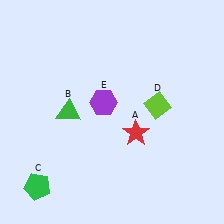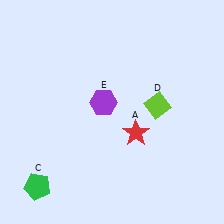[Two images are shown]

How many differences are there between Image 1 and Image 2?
There is 1 difference between the two images.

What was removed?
The green triangle (B) was removed in Image 2.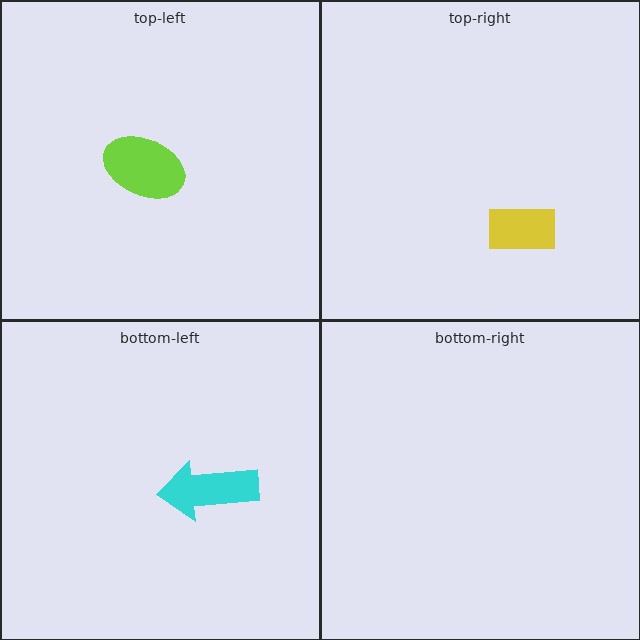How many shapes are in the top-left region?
1.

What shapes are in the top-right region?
The yellow rectangle.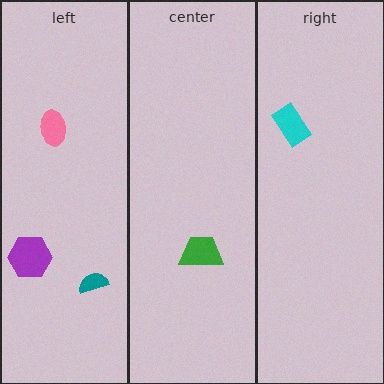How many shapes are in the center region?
1.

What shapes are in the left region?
The teal semicircle, the purple hexagon, the pink ellipse.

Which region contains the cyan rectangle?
The right region.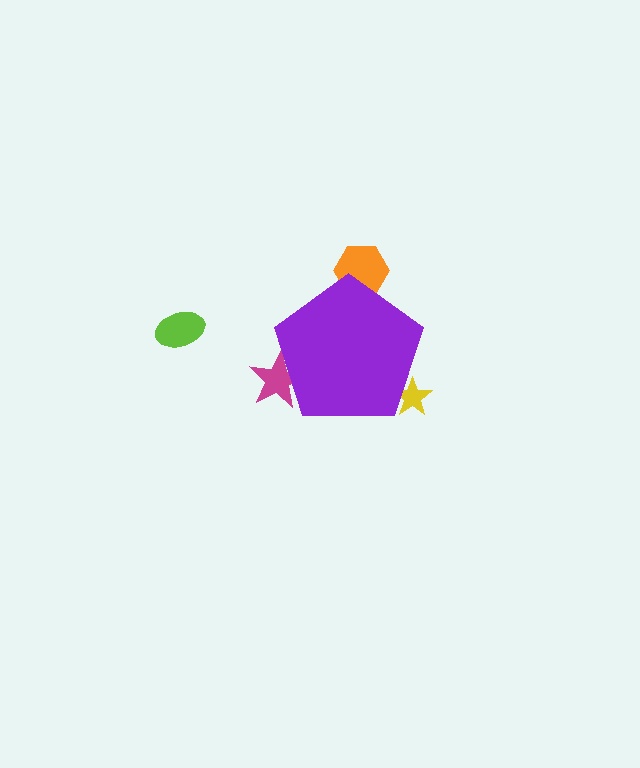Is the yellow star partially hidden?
Yes, the yellow star is partially hidden behind the purple pentagon.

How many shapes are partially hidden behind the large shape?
3 shapes are partially hidden.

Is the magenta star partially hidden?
Yes, the magenta star is partially hidden behind the purple pentagon.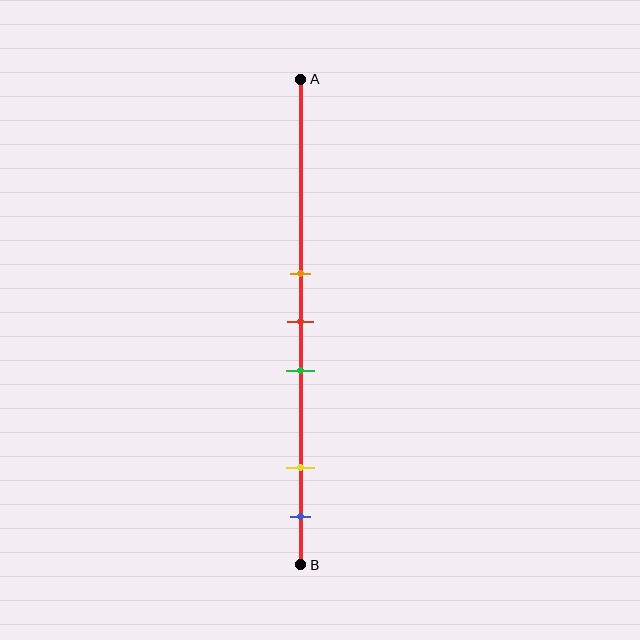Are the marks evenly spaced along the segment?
No, the marks are not evenly spaced.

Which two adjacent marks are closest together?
The orange and red marks are the closest adjacent pair.